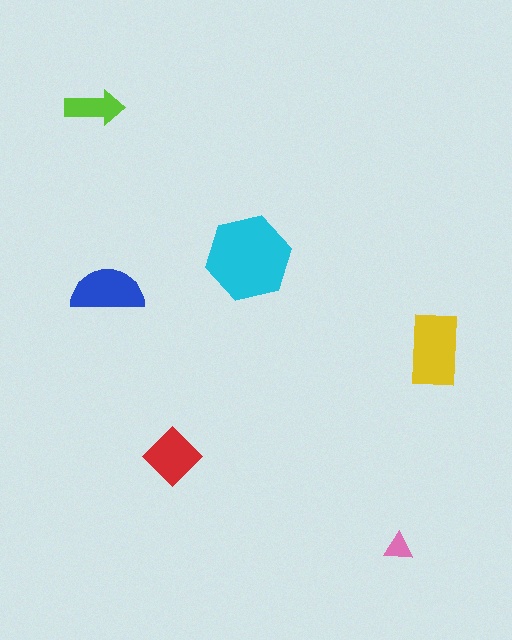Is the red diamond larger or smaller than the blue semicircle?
Smaller.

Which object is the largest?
The cyan hexagon.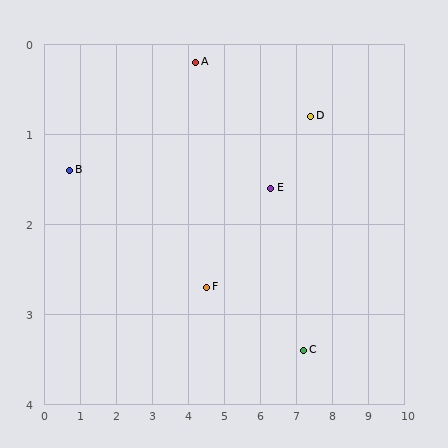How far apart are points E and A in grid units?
Points E and A are about 2.5 grid units apart.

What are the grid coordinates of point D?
Point D is at approximately (7.4, 0.8).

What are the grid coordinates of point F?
Point F is at approximately (4.5, 2.7).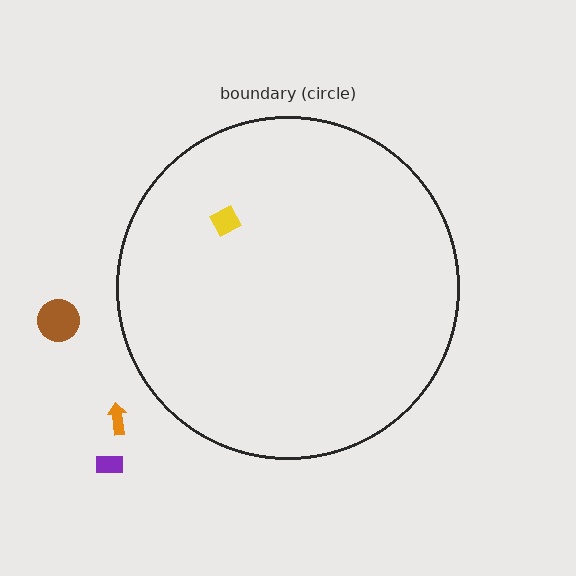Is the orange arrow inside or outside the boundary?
Outside.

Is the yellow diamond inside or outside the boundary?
Inside.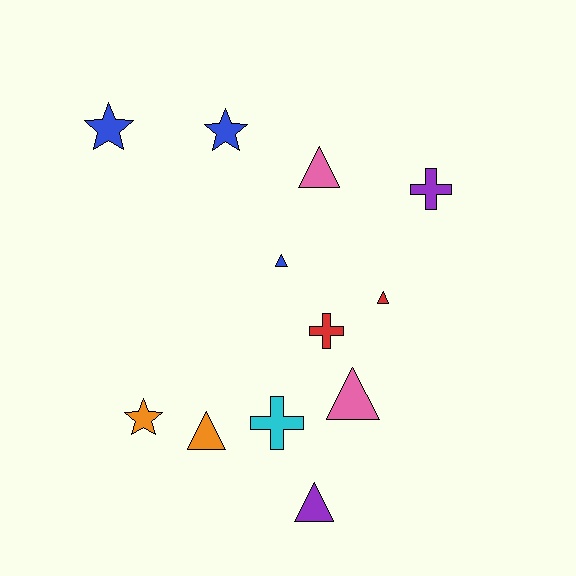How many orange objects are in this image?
There are 2 orange objects.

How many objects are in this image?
There are 12 objects.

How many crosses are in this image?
There are 3 crosses.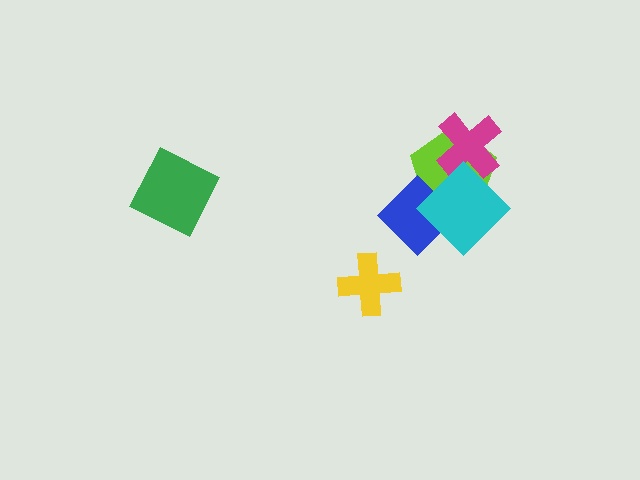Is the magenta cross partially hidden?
Yes, it is partially covered by another shape.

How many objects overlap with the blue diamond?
2 objects overlap with the blue diamond.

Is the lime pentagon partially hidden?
Yes, it is partially covered by another shape.